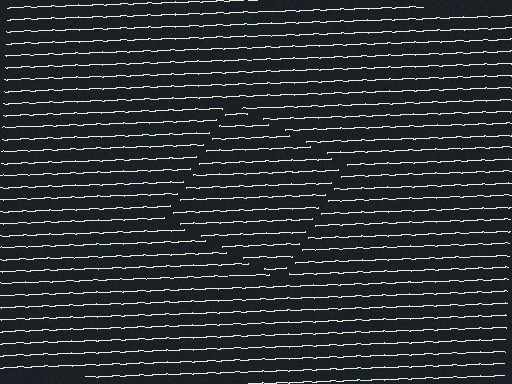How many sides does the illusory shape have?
4 sides — the line-ends trace a square.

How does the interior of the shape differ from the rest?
The interior of the shape contains the same grating, shifted by half a period — the contour is defined by the phase discontinuity where line-ends from the inner and outer gratings abut.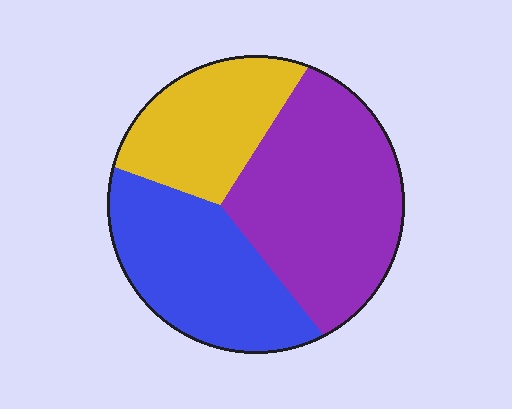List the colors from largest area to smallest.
From largest to smallest: purple, blue, yellow.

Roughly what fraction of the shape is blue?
Blue takes up about one third (1/3) of the shape.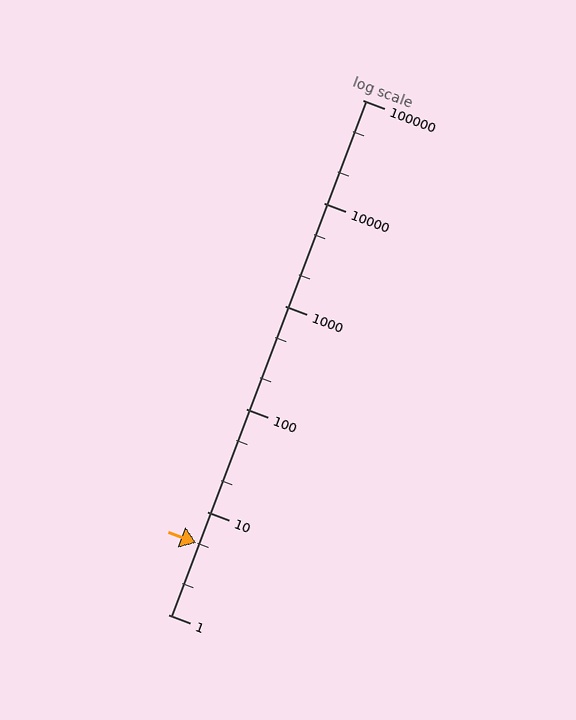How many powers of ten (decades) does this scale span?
The scale spans 5 decades, from 1 to 100000.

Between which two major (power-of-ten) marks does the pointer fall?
The pointer is between 1 and 10.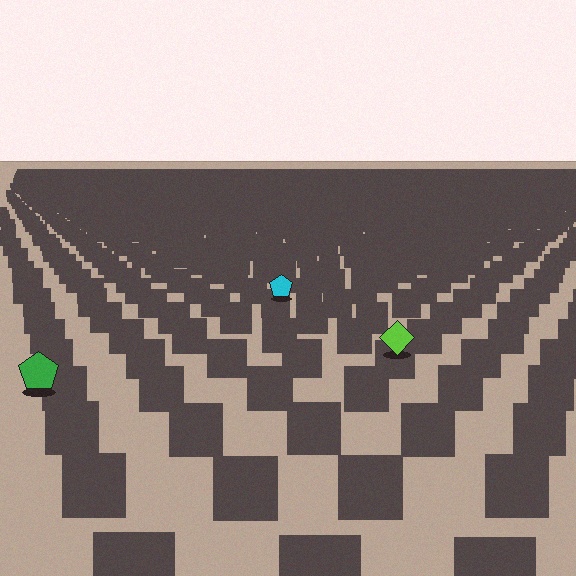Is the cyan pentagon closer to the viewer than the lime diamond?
No. The lime diamond is closer — you can tell from the texture gradient: the ground texture is coarser near it.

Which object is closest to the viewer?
The green pentagon is closest. The texture marks near it are larger and more spread out.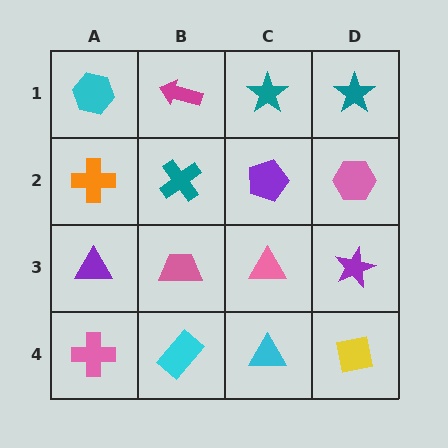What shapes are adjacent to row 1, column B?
A teal cross (row 2, column B), a cyan hexagon (row 1, column A), a teal star (row 1, column C).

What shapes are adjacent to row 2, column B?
A magenta arrow (row 1, column B), a pink trapezoid (row 3, column B), an orange cross (row 2, column A), a purple pentagon (row 2, column C).